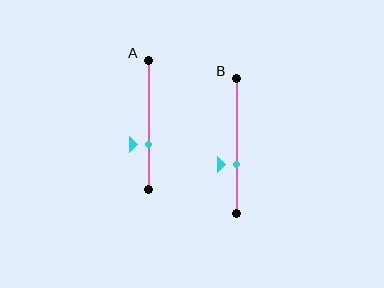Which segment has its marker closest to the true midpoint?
Segment B has its marker closest to the true midpoint.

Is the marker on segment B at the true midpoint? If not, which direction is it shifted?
No, the marker on segment B is shifted downward by about 13% of the segment length.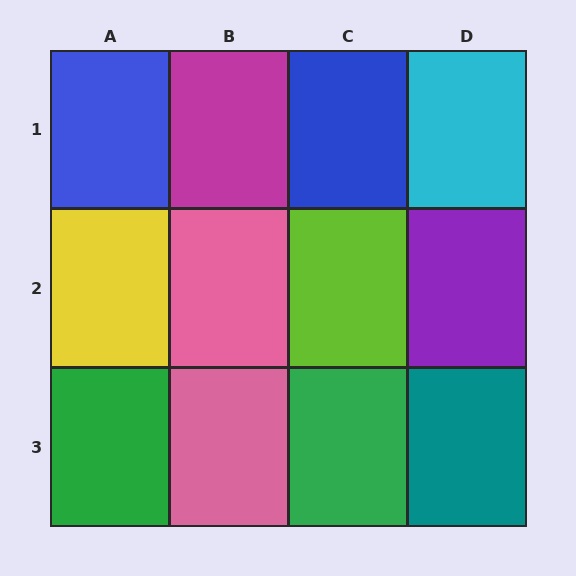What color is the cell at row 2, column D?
Purple.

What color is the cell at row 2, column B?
Pink.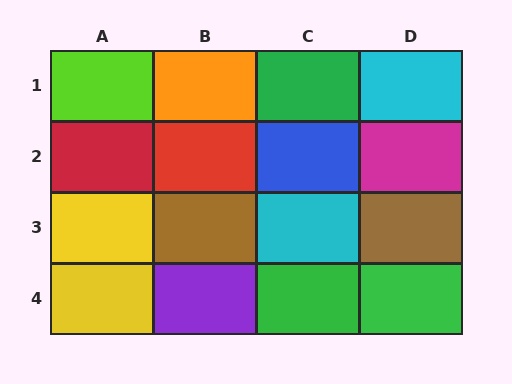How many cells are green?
3 cells are green.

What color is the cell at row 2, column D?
Magenta.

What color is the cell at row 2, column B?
Red.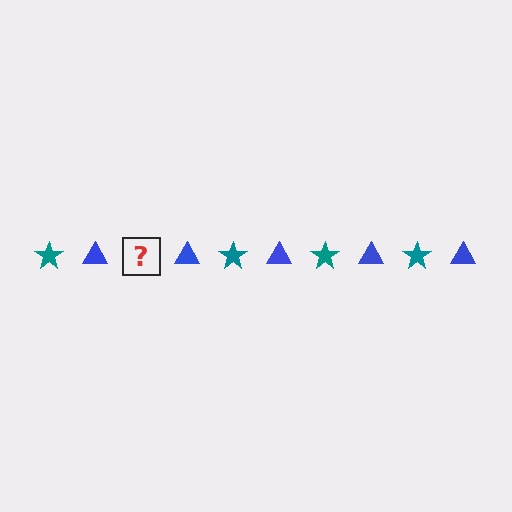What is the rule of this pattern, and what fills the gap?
The rule is that the pattern alternates between teal star and blue triangle. The gap should be filled with a teal star.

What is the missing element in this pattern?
The missing element is a teal star.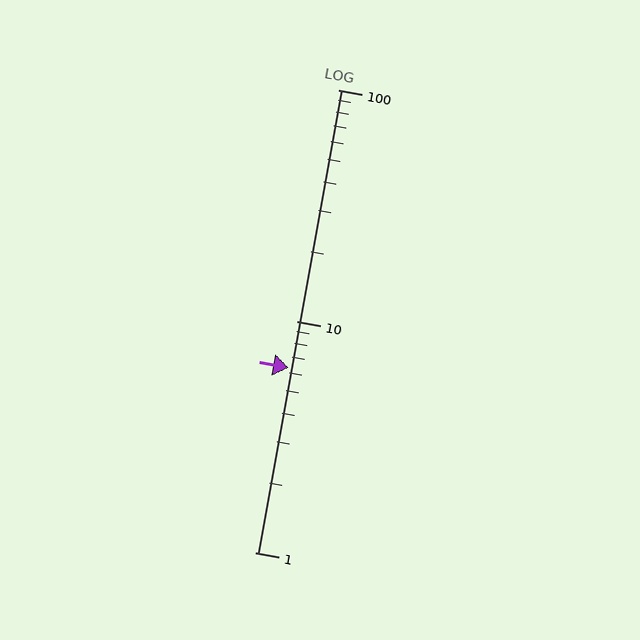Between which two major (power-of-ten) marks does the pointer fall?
The pointer is between 1 and 10.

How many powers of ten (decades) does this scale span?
The scale spans 2 decades, from 1 to 100.